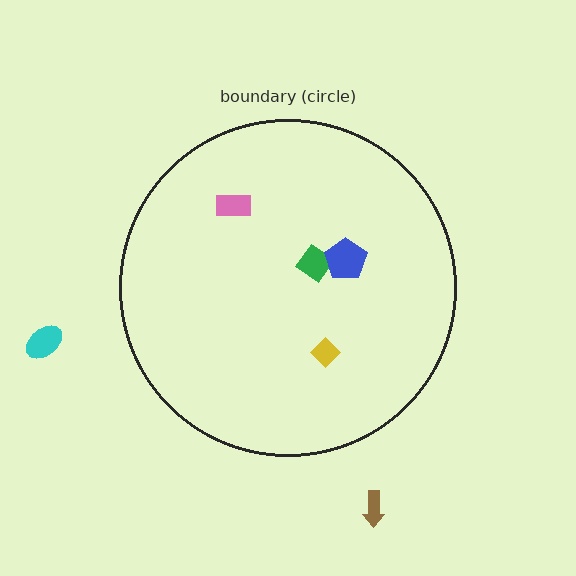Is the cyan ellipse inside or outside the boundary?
Outside.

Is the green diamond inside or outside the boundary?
Inside.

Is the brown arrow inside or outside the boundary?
Outside.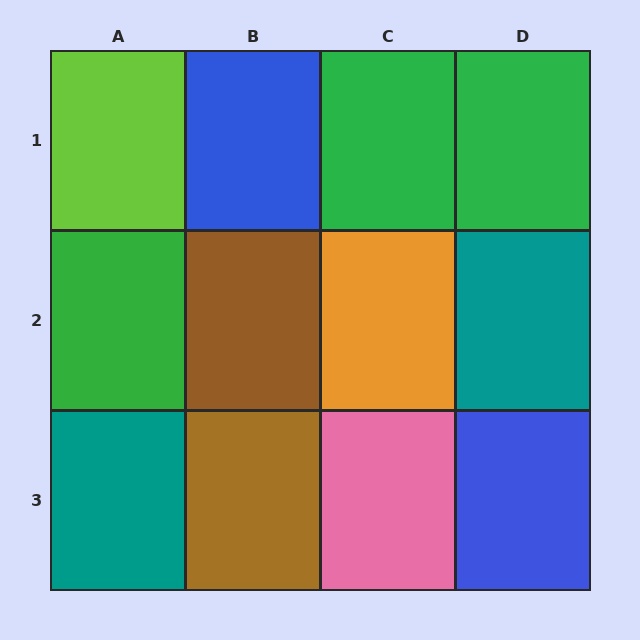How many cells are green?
3 cells are green.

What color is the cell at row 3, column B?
Brown.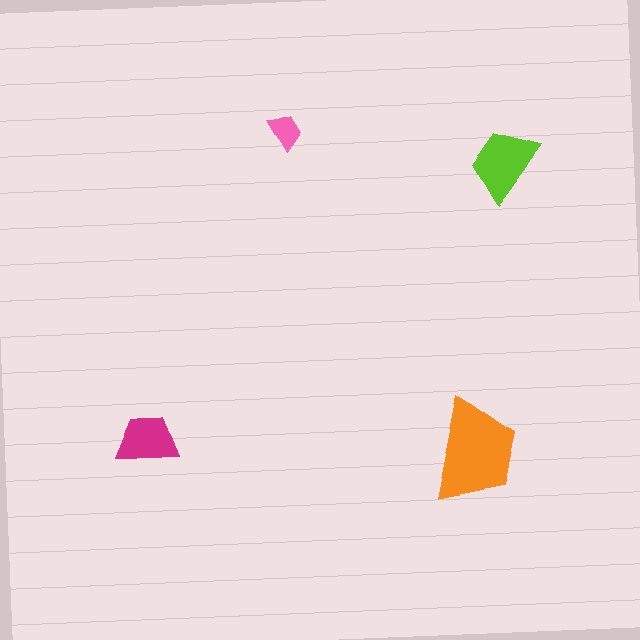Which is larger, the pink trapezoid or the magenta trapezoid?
The magenta one.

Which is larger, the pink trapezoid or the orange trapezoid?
The orange one.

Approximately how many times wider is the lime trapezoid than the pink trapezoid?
About 2 times wider.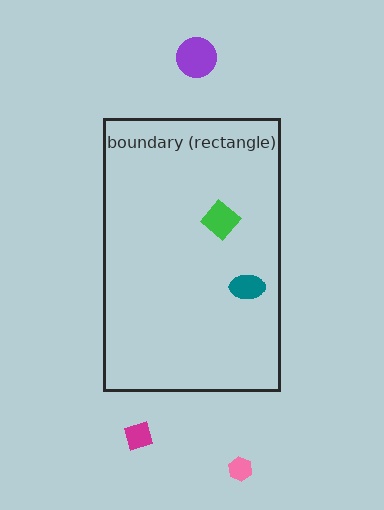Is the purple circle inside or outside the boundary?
Outside.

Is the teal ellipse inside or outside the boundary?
Inside.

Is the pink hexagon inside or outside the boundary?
Outside.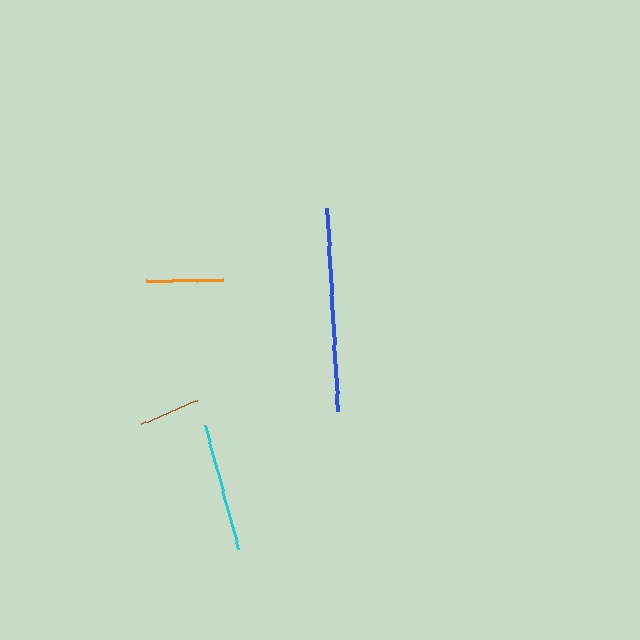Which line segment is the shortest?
The brown line is the shortest at approximately 62 pixels.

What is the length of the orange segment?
The orange segment is approximately 77 pixels long.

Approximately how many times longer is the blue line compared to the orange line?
The blue line is approximately 2.6 times the length of the orange line.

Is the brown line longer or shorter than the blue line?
The blue line is longer than the brown line.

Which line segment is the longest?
The blue line is the longest at approximately 203 pixels.